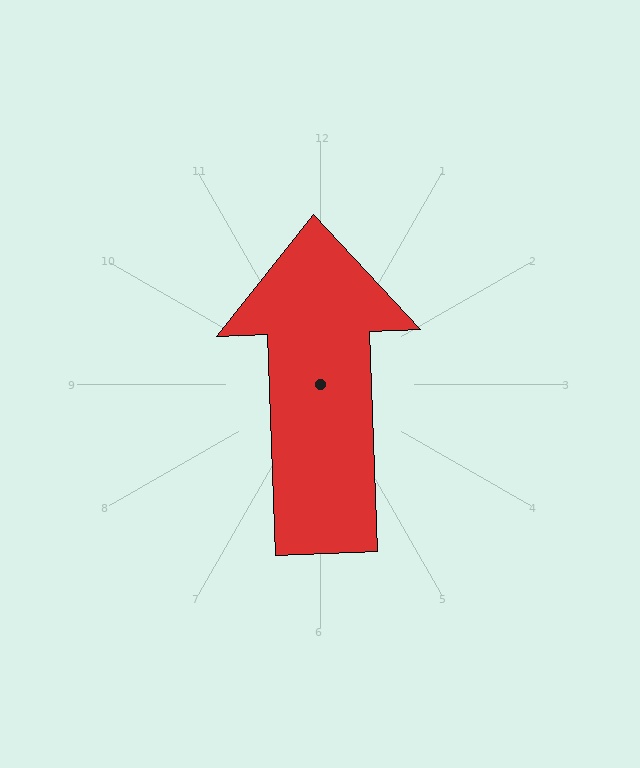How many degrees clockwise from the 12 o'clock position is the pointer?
Approximately 358 degrees.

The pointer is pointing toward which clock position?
Roughly 12 o'clock.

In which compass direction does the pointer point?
North.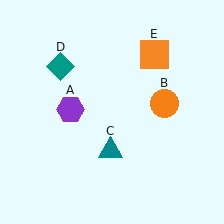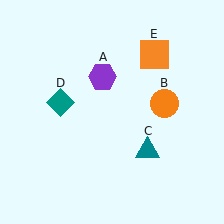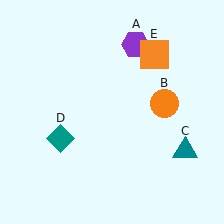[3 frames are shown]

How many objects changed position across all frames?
3 objects changed position: purple hexagon (object A), teal triangle (object C), teal diamond (object D).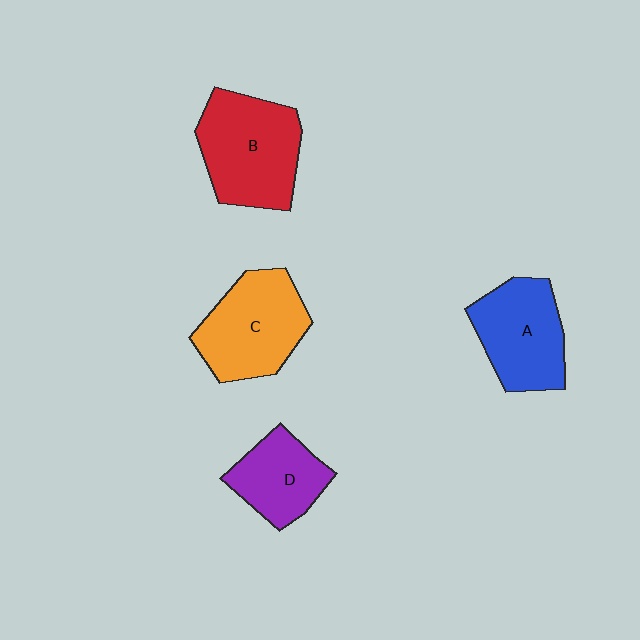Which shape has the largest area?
Shape B (red).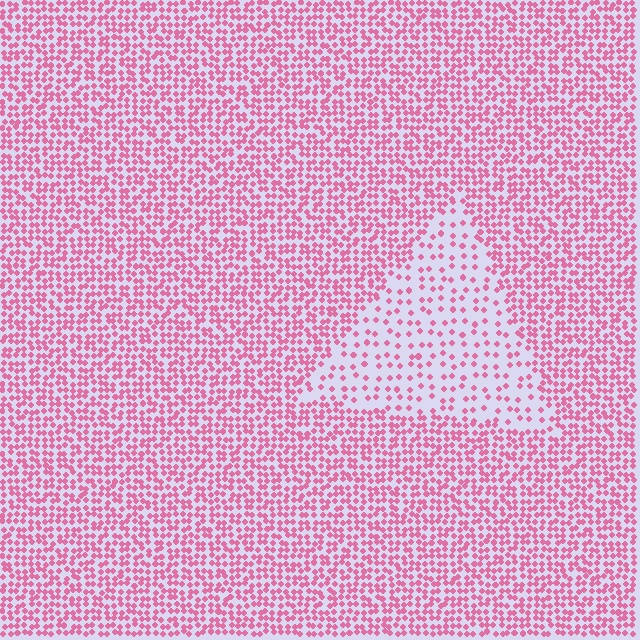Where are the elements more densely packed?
The elements are more densely packed outside the triangle boundary.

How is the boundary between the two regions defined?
The boundary is defined by a change in element density (approximately 2.5x ratio). All elements are the same color, size, and shape.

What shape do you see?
I see a triangle.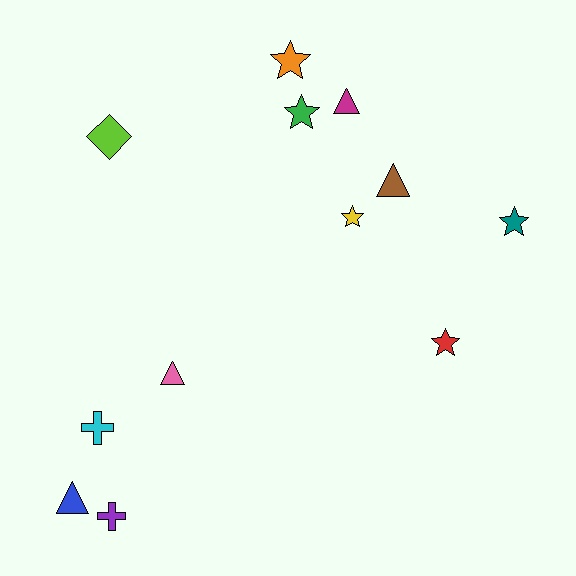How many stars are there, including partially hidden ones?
There are 5 stars.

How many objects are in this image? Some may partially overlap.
There are 12 objects.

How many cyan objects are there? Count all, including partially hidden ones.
There is 1 cyan object.